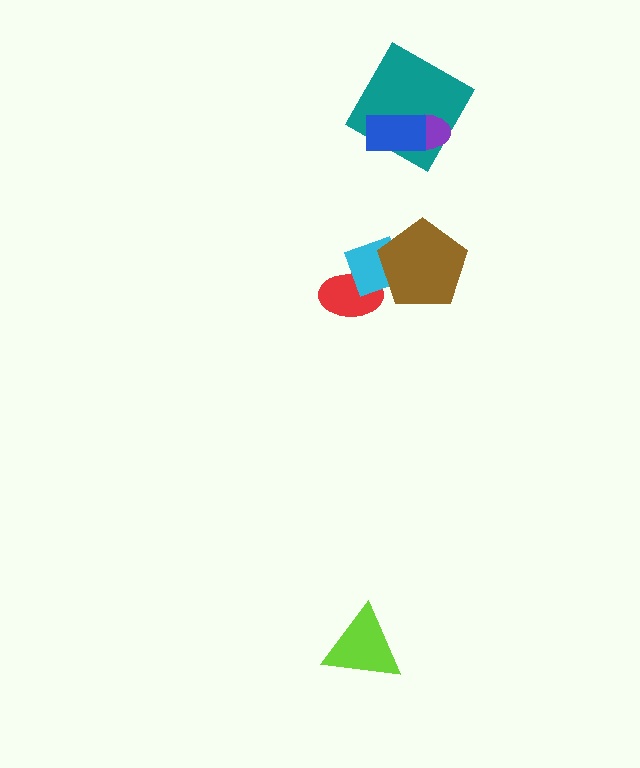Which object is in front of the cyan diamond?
The brown pentagon is in front of the cyan diamond.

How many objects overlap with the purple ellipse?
2 objects overlap with the purple ellipse.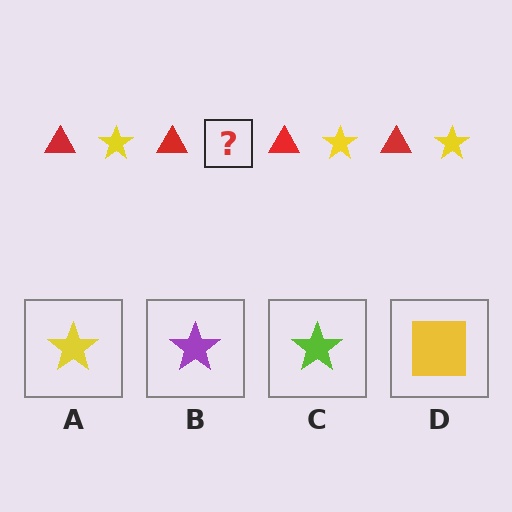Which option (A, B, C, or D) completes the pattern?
A.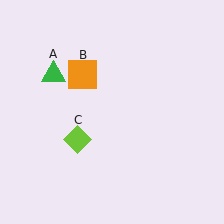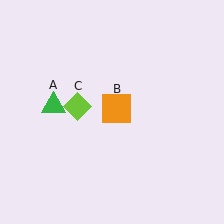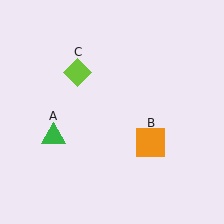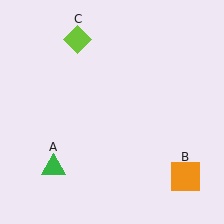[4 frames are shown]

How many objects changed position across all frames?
3 objects changed position: green triangle (object A), orange square (object B), lime diamond (object C).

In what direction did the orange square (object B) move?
The orange square (object B) moved down and to the right.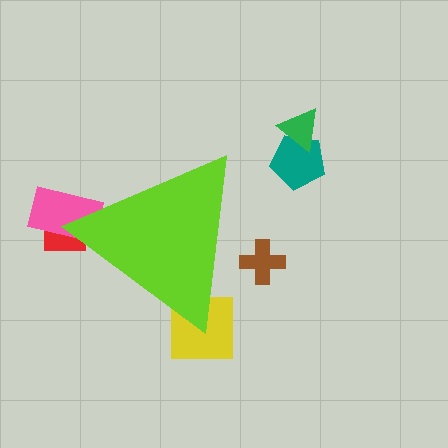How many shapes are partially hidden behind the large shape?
4 shapes are partially hidden.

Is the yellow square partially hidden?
Yes, the yellow square is partially hidden behind the lime triangle.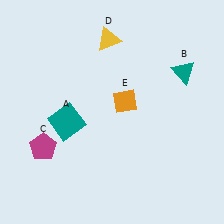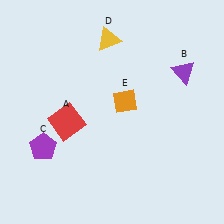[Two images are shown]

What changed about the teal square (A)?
In Image 1, A is teal. In Image 2, it changed to red.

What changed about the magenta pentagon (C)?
In Image 1, C is magenta. In Image 2, it changed to purple.